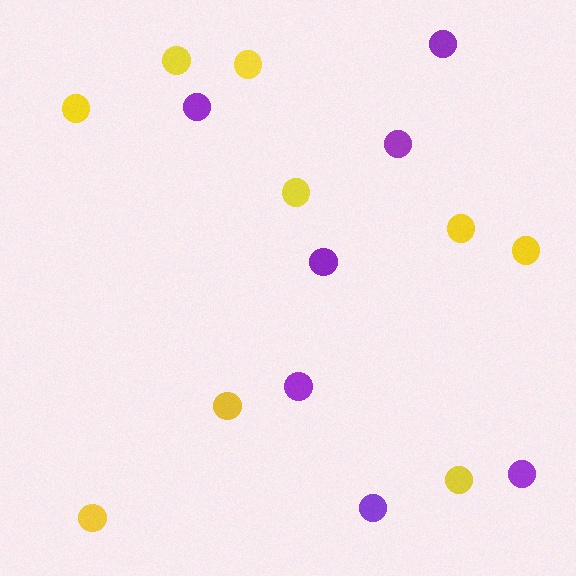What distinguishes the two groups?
There are 2 groups: one group of purple circles (7) and one group of yellow circles (9).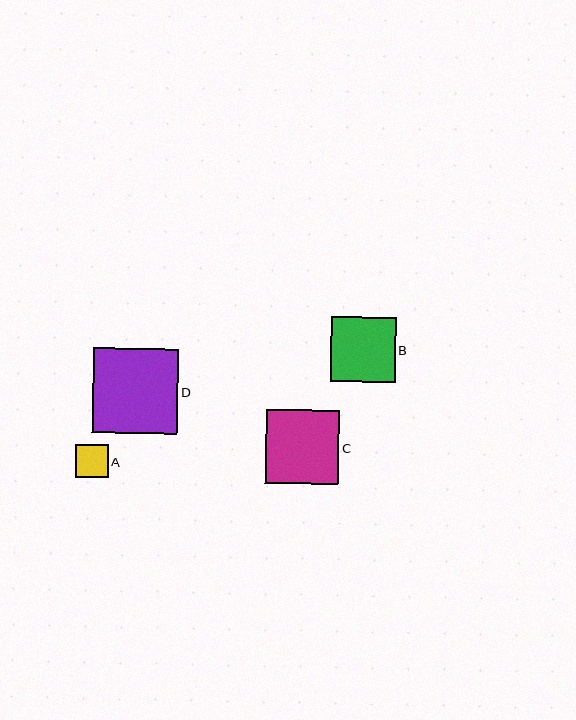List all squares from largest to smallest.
From largest to smallest: D, C, B, A.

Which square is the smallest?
Square A is the smallest with a size of approximately 33 pixels.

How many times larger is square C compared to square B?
Square C is approximately 1.1 times the size of square B.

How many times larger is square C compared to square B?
Square C is approximately 1.1 times the size of square B.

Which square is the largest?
Square D is the largest with a size of approximately 85 pixels.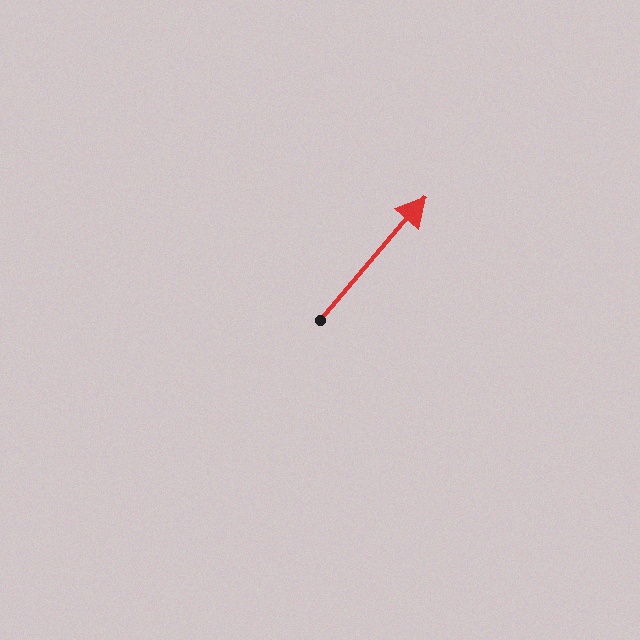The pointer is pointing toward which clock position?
Roughly 1 o'clock.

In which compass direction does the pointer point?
Northeast.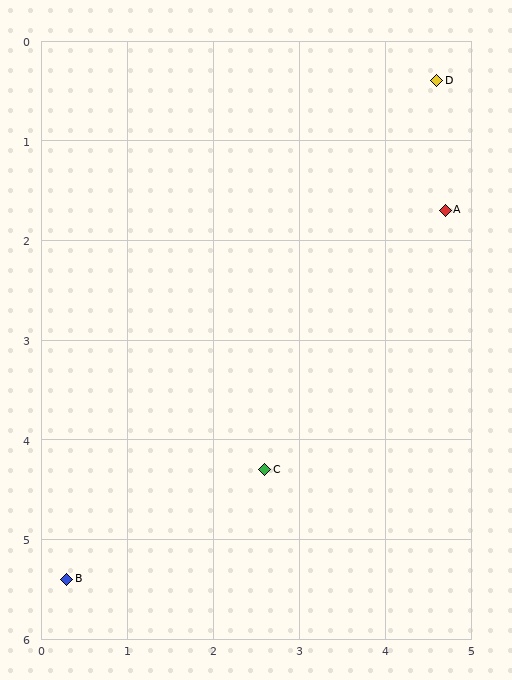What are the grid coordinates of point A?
Point A is at approximately (4.7, 1.7).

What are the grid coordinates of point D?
Point D is at approximately (4.6, 0.4).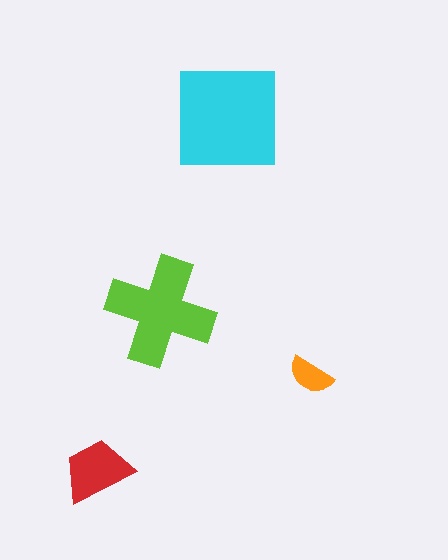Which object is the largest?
The cyan square.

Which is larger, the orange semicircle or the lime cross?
The lime cross.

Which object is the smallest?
The orange semicircle.